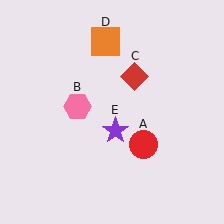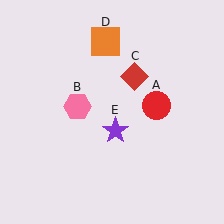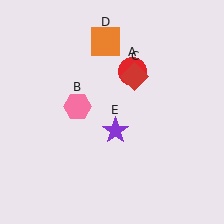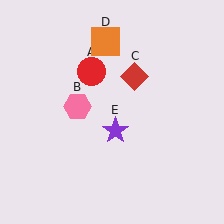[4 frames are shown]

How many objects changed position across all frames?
1 object changed position: red circle (object A).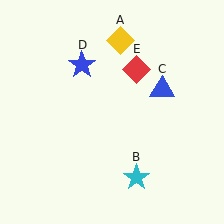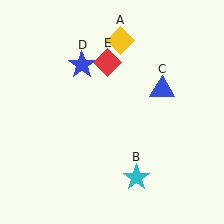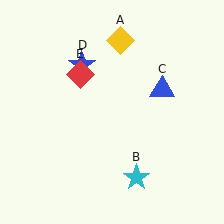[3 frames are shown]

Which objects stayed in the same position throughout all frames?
Yellow diamond (object A) and cyan star (object B) and blue triangle (object C) and blue star (object D) remained stationary.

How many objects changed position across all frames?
1 object changed position: red diamond (object E).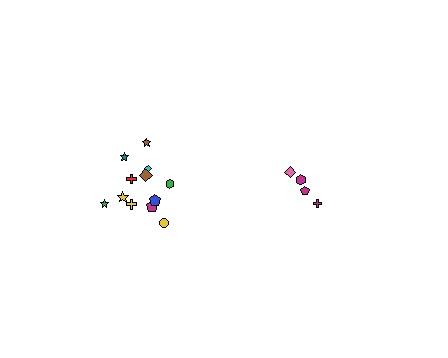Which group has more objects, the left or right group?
The left group.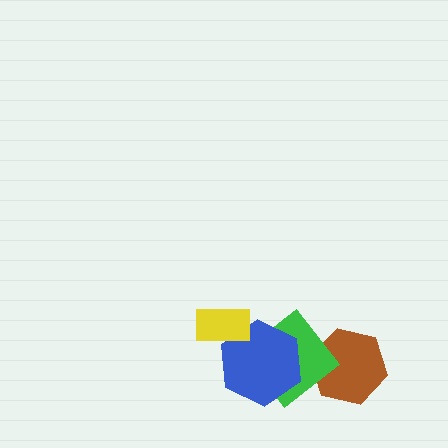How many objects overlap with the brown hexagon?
1 object overlaps with the brown hexagon.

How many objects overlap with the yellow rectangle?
1 object overlaps with the yellow rectangle.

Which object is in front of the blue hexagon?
The yellow rectangle is in front of the blue hexagon.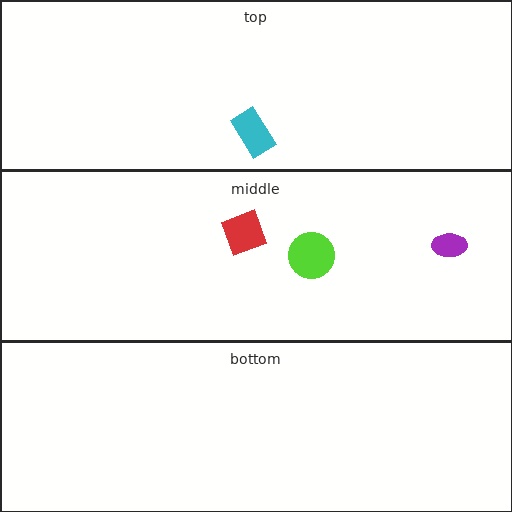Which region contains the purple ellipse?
The middle region.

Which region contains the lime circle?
The middle region.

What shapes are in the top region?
The cyan rectangle.